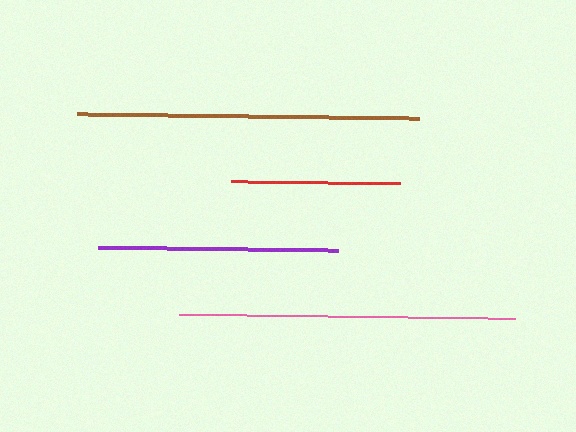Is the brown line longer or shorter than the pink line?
The brown line is longer than the pink line.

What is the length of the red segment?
The red segment is approximately 169 pixels long.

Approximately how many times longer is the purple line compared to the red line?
The purple line is approximately 1.4 times the length of the red line.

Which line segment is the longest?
The brown line is the longest at approximately 342 pixels.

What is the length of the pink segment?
The pink segment is approximately 336 pixels long.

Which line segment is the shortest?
The red line is the shortest at approximately 169 pixels.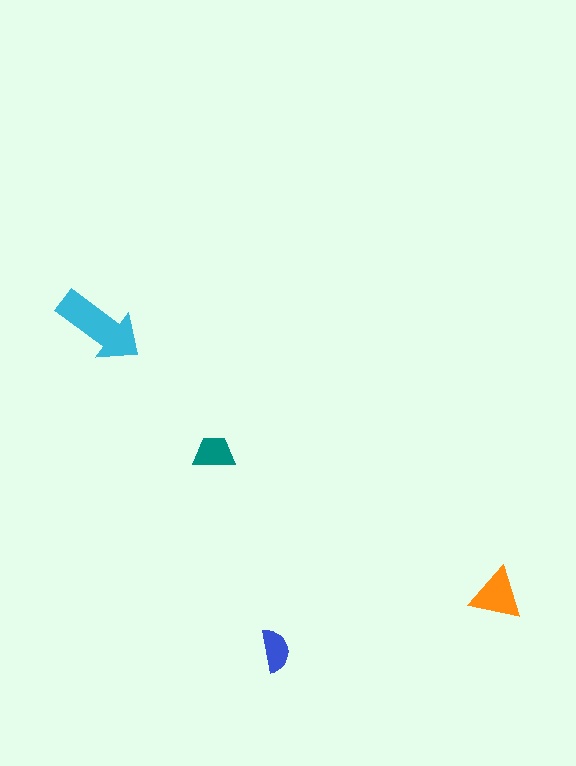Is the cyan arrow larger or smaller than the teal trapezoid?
Larger.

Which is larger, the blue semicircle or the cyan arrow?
The cyan arrow.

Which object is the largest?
The cyan arrow.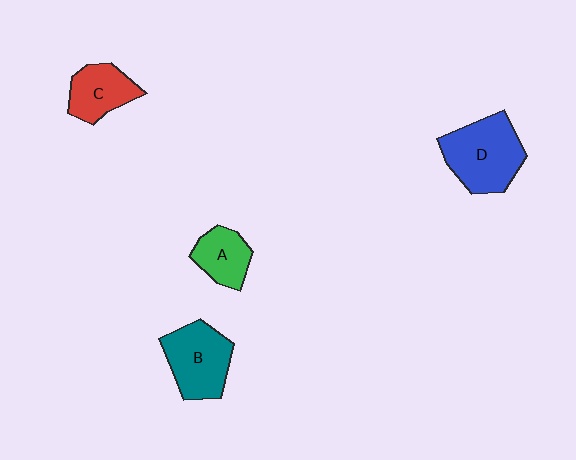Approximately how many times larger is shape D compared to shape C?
Approximately 1.6 times.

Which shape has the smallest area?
Shape A (green).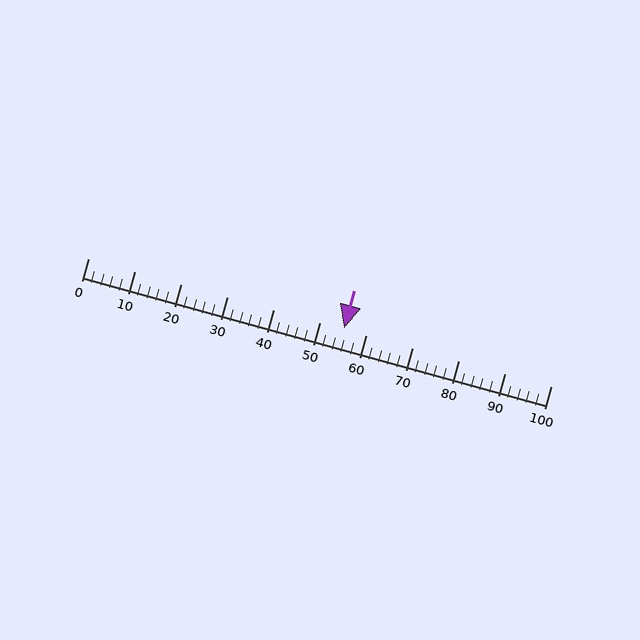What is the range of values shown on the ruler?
The ruler shows values from 0 to 100.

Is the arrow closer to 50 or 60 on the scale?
The arrow is closer to 60.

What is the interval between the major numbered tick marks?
The major tick marks are spaced 10 units apart.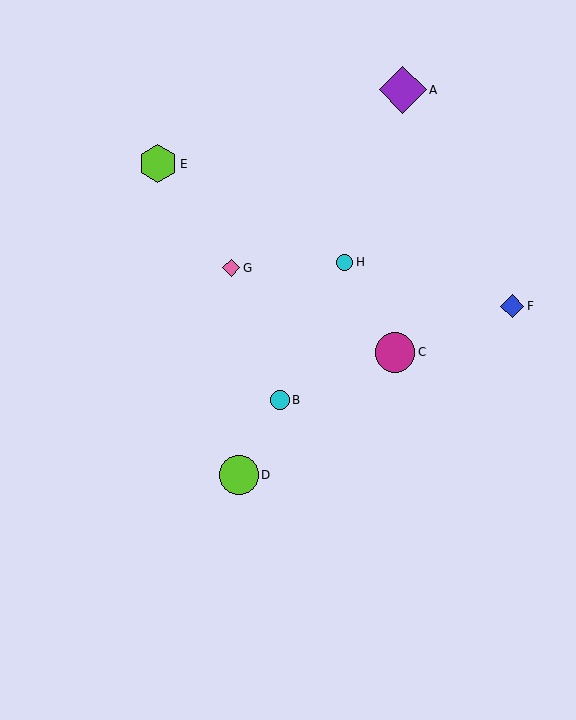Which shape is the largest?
The purple diamond (labeled A) is the largest.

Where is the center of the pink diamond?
The center of the pink diamond is at (231, 268).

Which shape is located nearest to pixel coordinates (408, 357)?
The magenta circle (labeled C) at (395, 352) is nearest to that location.